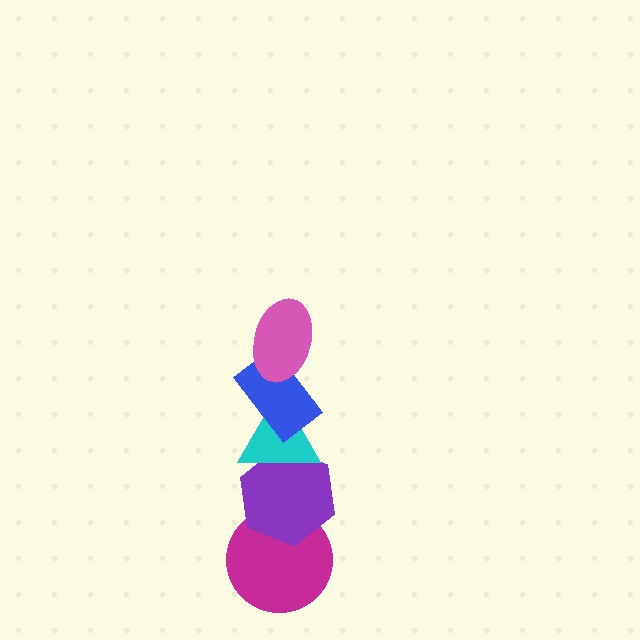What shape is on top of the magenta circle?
The purple hexagon is on top of the magenta circle.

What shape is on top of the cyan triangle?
The blue rectangle is on top of the cyan triangle.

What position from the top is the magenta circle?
The magenta circle is 5th from the top.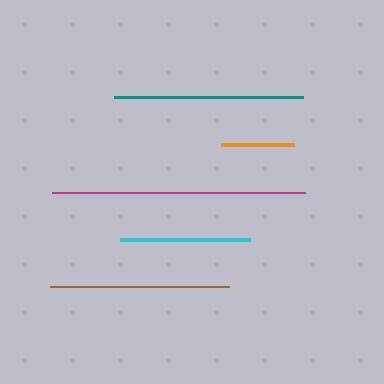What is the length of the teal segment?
The teal segment is approximately 189 pixels long.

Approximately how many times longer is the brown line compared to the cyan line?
The brown line is approximately 1.4 times the length of the cyan line.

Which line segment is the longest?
The magenta line is the longest at approximately 253 pixels.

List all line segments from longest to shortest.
From longest to shortest: magenta, teal, brown, cyan, orange.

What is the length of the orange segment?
The orange segment is approximately 74 pixels long.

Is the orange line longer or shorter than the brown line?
The brown line is longer than the orange line.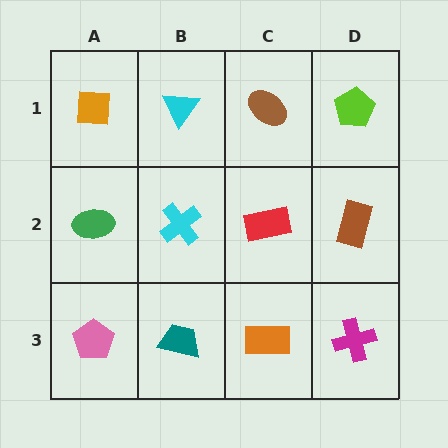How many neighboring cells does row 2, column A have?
3.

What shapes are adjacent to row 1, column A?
A green ellipse (row 2, column A), a cyan triangle (row 1, column B).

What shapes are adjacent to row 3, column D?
A brown rectangle (row 2, column D), an orange rectangle (row 3, column C).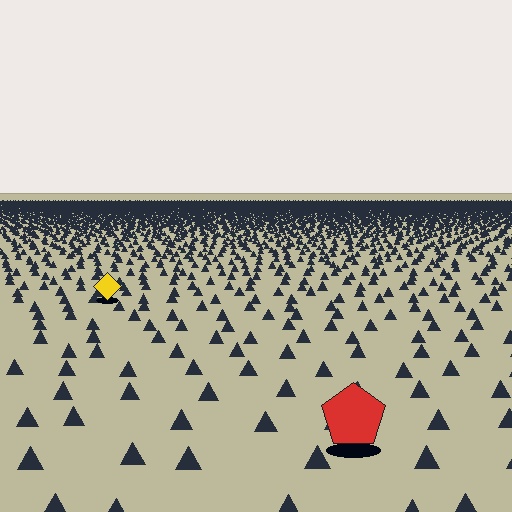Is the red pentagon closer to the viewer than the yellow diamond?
Yes. The red pentagon is closer — you can tell from the texture gradient: the ground texture is coarser near it.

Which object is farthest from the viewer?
The yellow diamond is farthest from the viewer. It appears smaller and the ground texture around it is denser.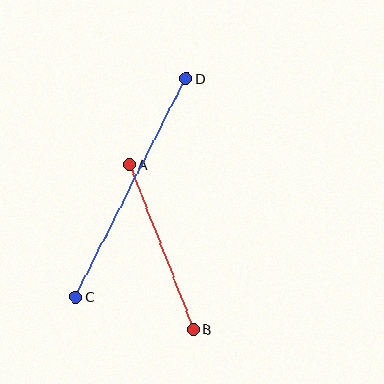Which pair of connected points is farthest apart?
Points C and D are farthest apart.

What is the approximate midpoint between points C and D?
The midpoint is at approximately (131, 188) pixels.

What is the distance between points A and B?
The distance is approximately 177 pixels.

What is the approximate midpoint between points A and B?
The midpoint is at approximately (161, 247) pixels.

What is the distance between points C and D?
The distance is approximately 245 pixels.